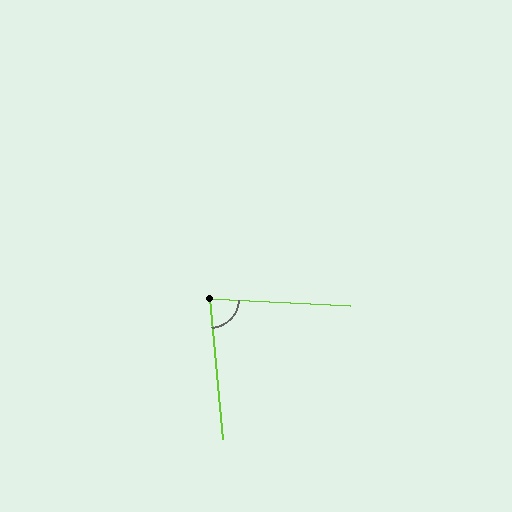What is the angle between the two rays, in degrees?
Approximately 82 degrees.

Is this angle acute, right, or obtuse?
It is acute.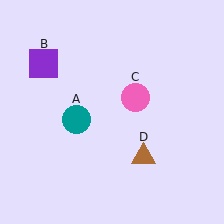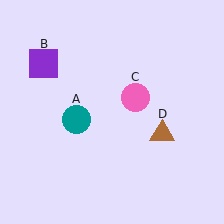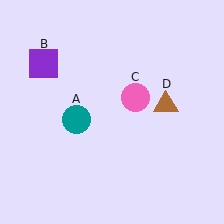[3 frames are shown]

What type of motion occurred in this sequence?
The brown triangle (object D) rotated counterclockwise around the center of the scene.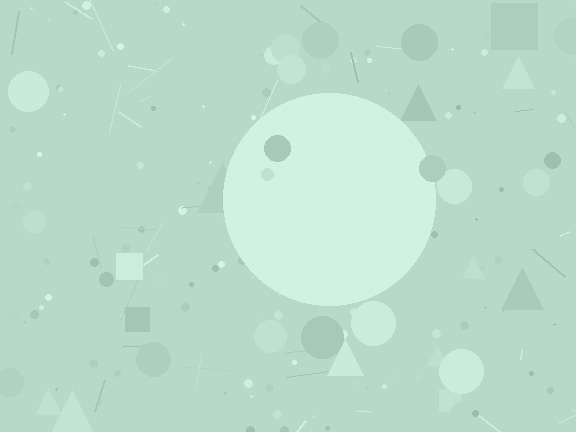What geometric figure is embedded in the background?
A circle is embedded in the background.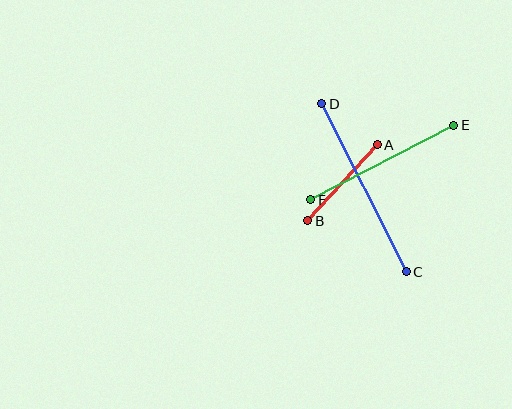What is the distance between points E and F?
The distance is approximately 161 pixels.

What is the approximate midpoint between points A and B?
The midpoint is at approximately (342, 183) pixels.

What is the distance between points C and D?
The distance is approximately 188 pixels.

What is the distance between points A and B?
The distance is approximately 103 pixels.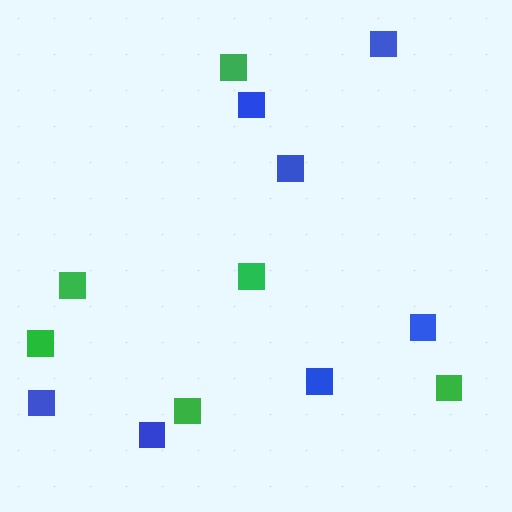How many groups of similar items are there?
There are 2 groups: one group of blue squares (7) and one group of green squares (6).